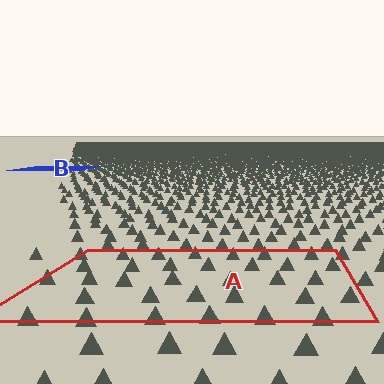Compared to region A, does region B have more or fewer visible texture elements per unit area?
Region B has more texture elements per unit area — they are packed more densely because it is farther away.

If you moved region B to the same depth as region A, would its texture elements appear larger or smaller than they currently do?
They would appear larger. At a closer depth, the same texture elements are projected at a bigger on-screen size.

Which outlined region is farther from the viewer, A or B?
Region B is farther from the viewer — the texture elements inside it appear smaller and more densely packed.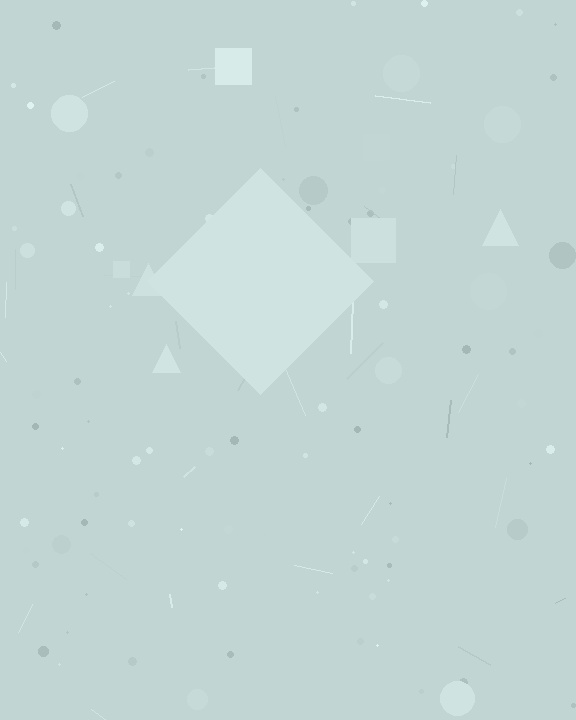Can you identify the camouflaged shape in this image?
The camouflaged shape is a diamond.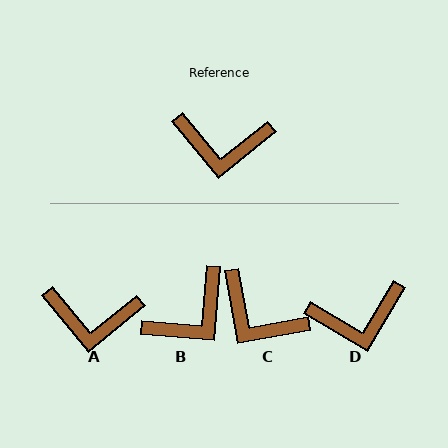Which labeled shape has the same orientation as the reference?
A.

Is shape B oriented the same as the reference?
No, it is off by about 46 degrees.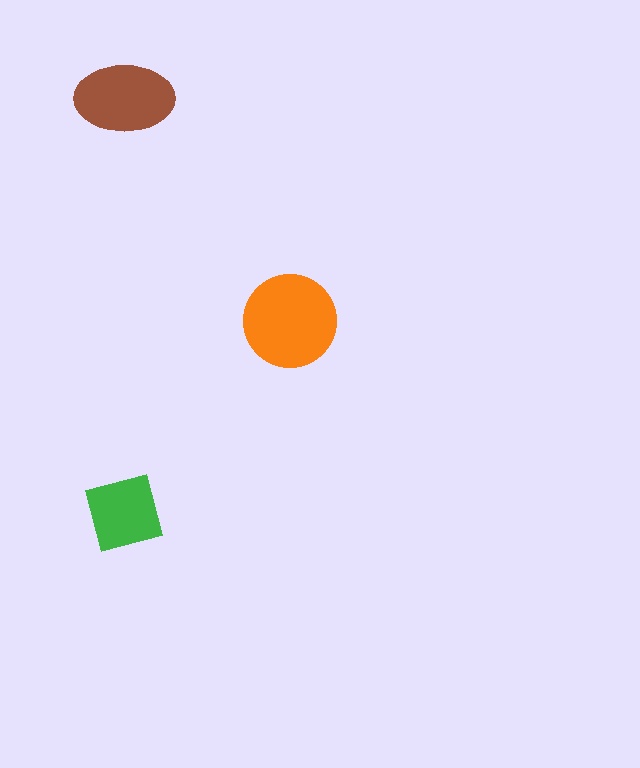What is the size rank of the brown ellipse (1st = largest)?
2nd.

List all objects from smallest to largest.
The green square, the brown ellipse, the orange circle.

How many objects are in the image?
There are 3 objects in the image.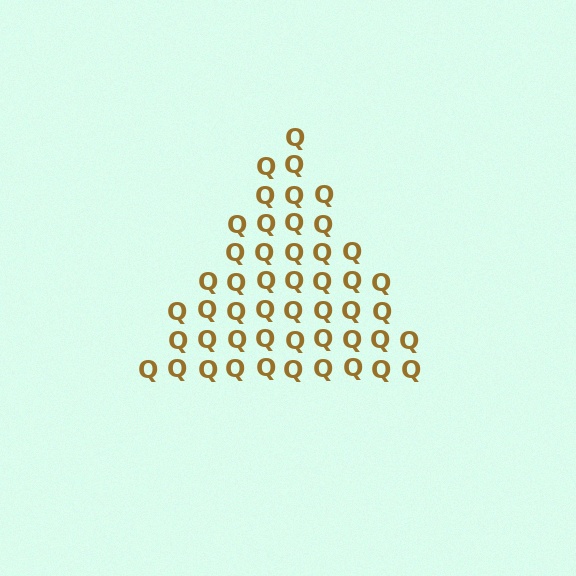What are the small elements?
The small elements are letter Q's.